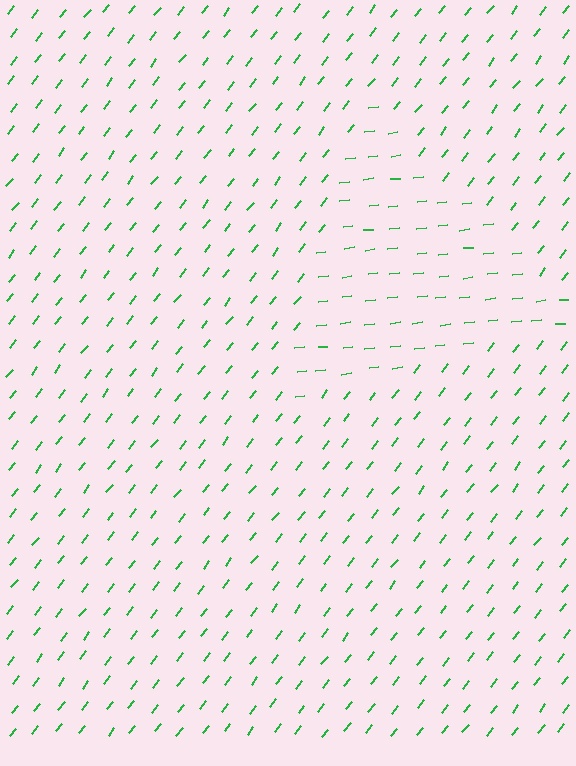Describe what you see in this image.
The image is filled with small green line segments. A triangle region in the image has lines oriented differently from the surrounding lines, creating a visible texture boundary.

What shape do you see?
I see a triangle.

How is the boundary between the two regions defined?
The boundary is defined purely by a change in line orientation (approximately 45 degrees difference). All lines are the same color and thickness.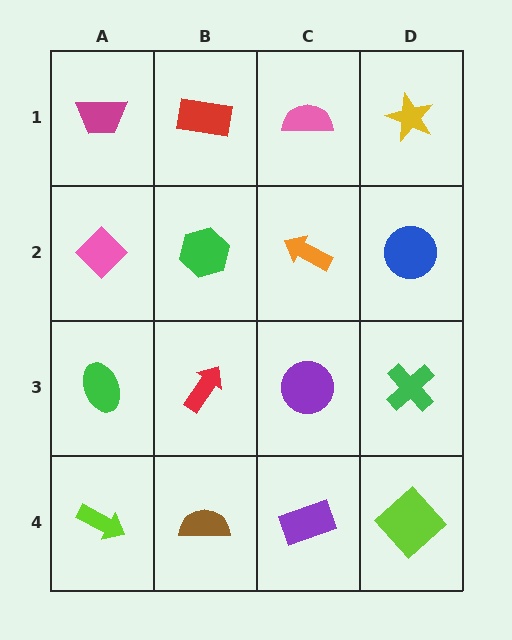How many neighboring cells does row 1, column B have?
3.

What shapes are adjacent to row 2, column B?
A red rectangle (row 1, column B), a red arrow (row 3, column B), a pink diamond (row 2, column A), an orange arrow (row 2, column C).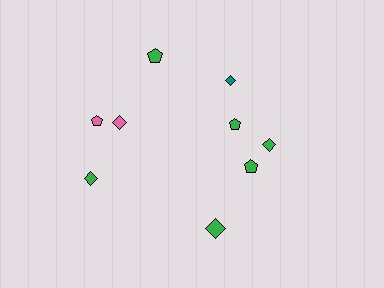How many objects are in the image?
There are 9 objects.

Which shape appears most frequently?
Diamond, with 5 objects.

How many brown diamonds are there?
There are no brown diamonds.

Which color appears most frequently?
Green, with 6 objects.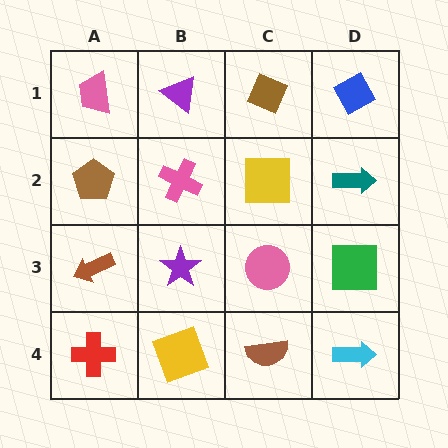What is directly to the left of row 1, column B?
A pink trapezoid.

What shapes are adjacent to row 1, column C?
A yellow square (row 2, column C), a purple triangle (row 1, column B), a blue diamond (row 1, column D).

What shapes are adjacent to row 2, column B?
A purple triangle (row 1, column B), a purple star (row 3, column B), a brown pentagon (row 2, column A), a yellow square (row 2, column C).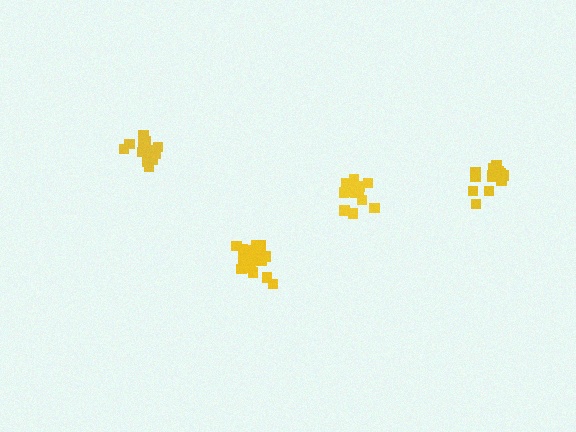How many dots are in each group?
Group 1: 13 dots, Group 2: 18 dots, Group 3: 16 dots, Group 4: 14 dots (61 total).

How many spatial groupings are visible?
There are 4 spatial groupings.